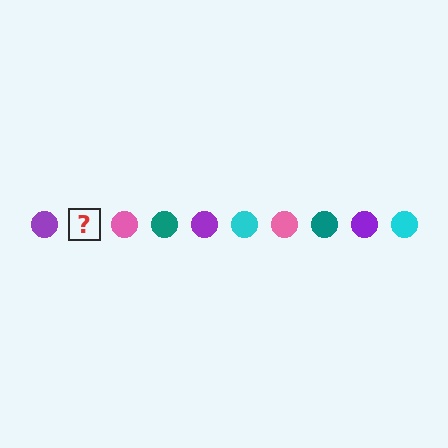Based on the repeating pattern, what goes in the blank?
The blank should be a cyan circle.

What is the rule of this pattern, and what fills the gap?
The rule is that the pattern cycles through purple, cyan, pink, teal circles. The gap should be filled with a cyan circle.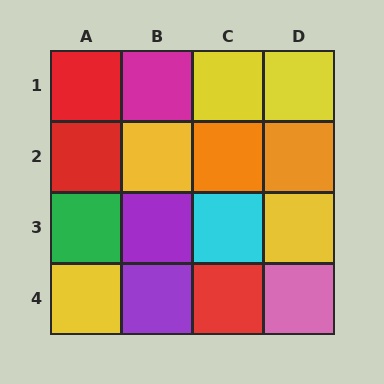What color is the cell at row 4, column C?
Red.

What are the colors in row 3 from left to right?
Green, purple, cyan, yellow.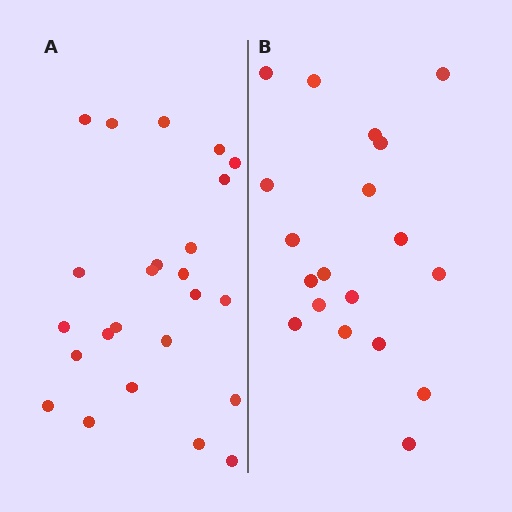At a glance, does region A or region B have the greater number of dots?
Region A (the left region) has more dots.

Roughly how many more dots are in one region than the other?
Region A has about 5 more dots than region B.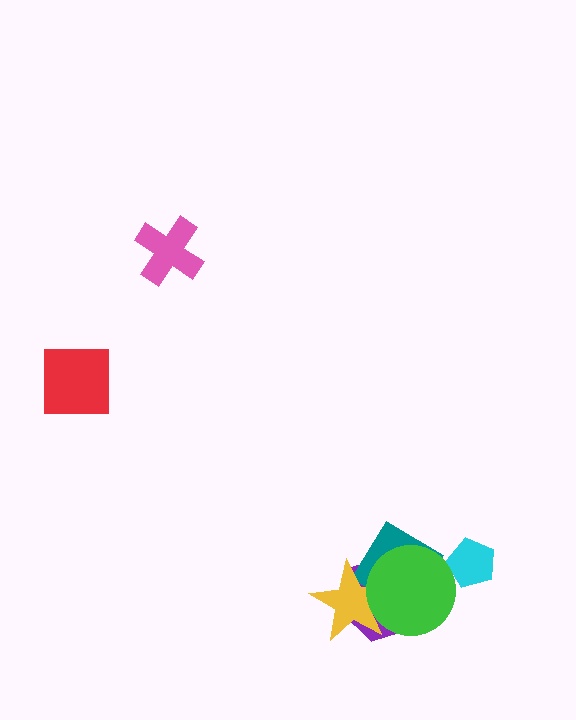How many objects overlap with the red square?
0 objects overlap with the red square.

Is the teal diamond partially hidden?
Yes, it is partially covered by another shape.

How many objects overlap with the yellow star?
3 objects overlap with the yellow star.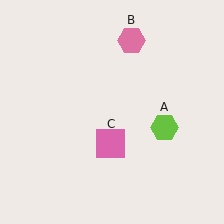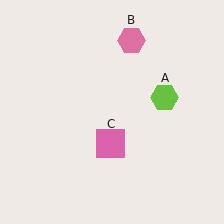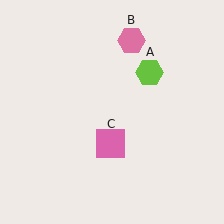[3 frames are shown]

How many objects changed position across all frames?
1 object changed position: lime hexagon (object A).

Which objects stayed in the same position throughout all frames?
Pink hexagon (object B) and pink square (object C) remained stationary.